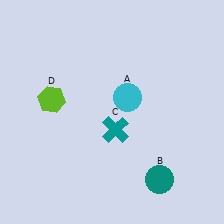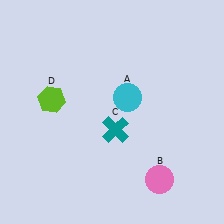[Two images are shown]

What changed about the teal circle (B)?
In Image 1, B is teal. In Image 2, it changed to pink.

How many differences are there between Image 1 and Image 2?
There is 1 difference between the two images.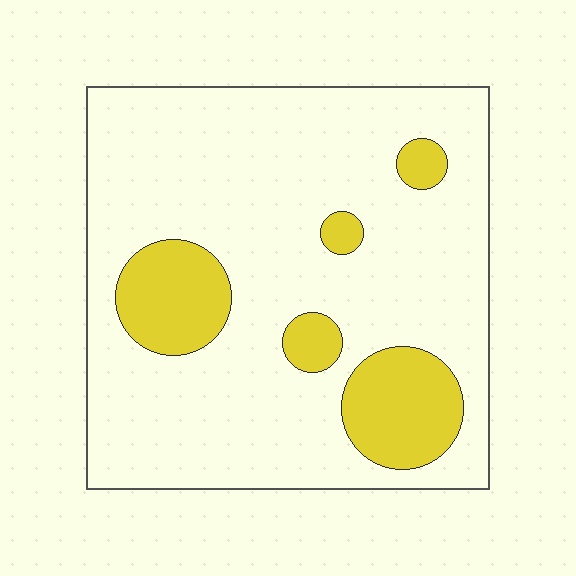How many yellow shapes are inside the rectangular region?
5.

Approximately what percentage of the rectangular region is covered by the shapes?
Approximately 20%.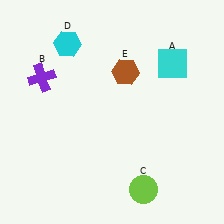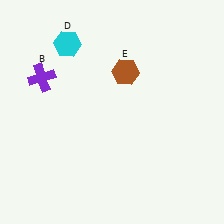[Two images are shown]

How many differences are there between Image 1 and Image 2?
There are 2 differences between the two images.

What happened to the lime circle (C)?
The lime circle (C) was removed in Image 2. It was in the bottom-right area of Image 1.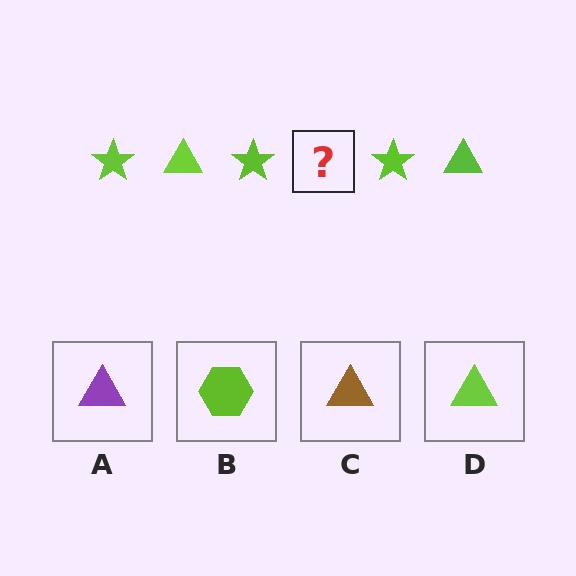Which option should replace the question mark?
Option D.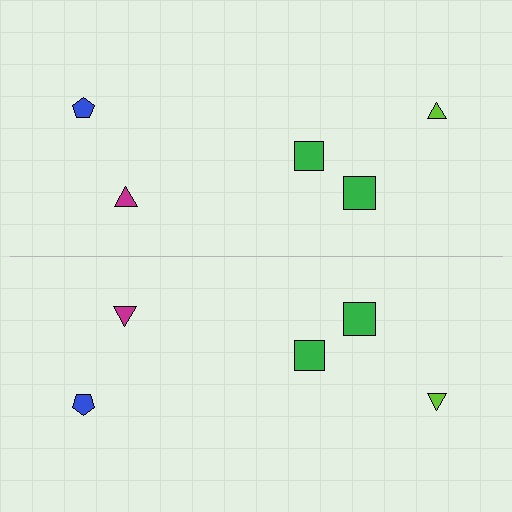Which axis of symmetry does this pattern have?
The pattern has a horizontal axis of symmetry running through the center of the image.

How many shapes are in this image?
There are 10 shapes in this image.